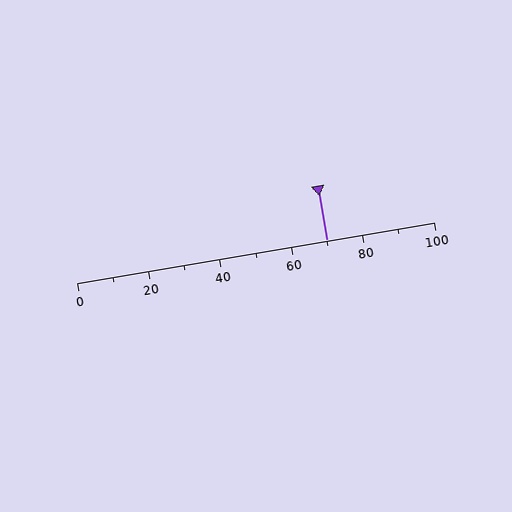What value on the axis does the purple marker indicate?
The marker indicates approximately 70.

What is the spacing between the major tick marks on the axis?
The major ticks are spaced 20 apart.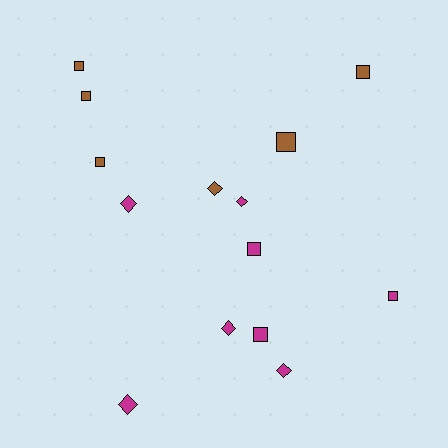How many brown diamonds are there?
There is 1 brown diamond.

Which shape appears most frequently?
Square, with 8 objects.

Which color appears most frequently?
Magenta, with 8 objects.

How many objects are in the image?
There are 14 objects.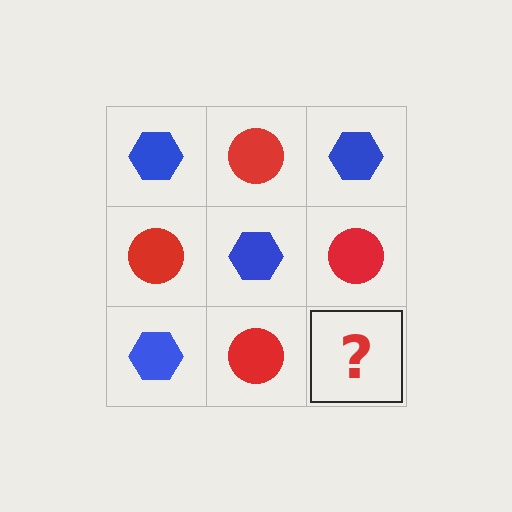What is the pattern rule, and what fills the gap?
The rule is that it alternates blue hexagon and red circle in a checkerboard pattern. The gap should be filled with a blue hexagon.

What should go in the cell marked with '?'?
The missing cell should contain a blue hexagon.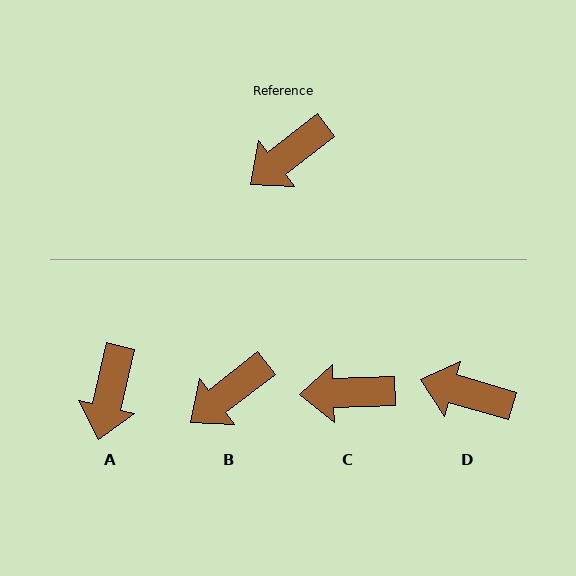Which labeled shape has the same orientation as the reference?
B.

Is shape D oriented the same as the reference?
No, it is off by about 54 degrees.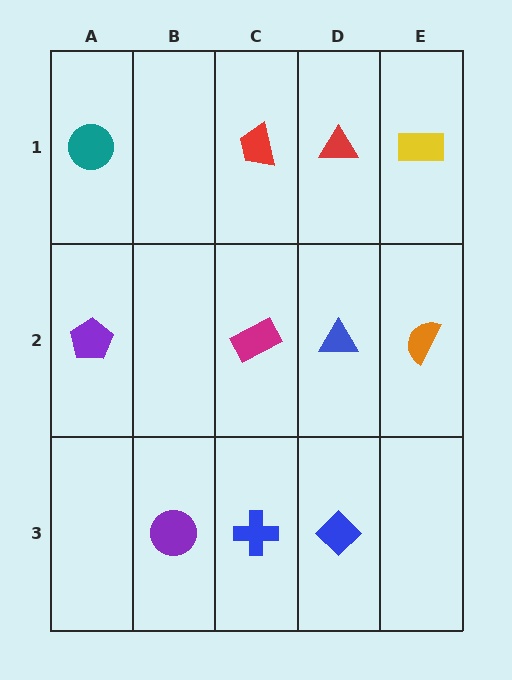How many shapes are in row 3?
3 shapes.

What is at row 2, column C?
A magenta rectangle.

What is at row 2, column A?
A purple pentagon.